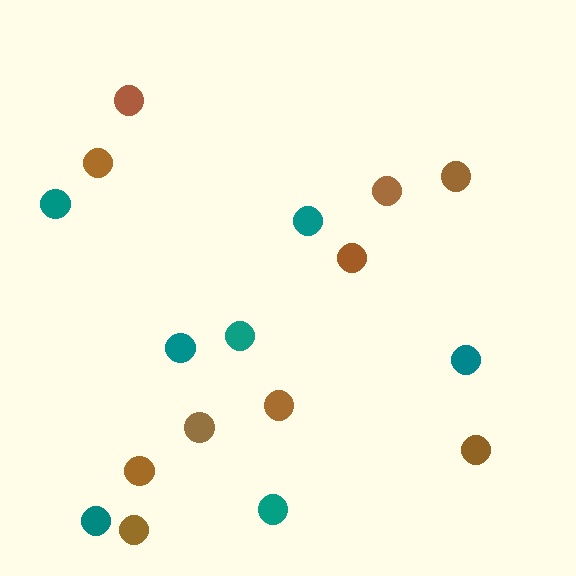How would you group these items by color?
There are 2 groups: one group of teal circles (7) and one group of brown circles (10).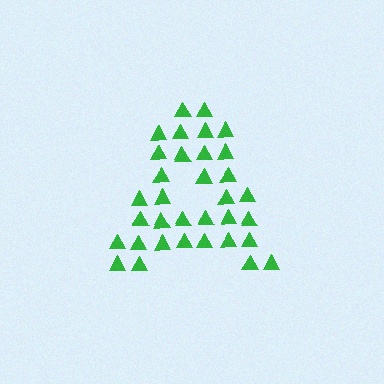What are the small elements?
The small elements are triangles.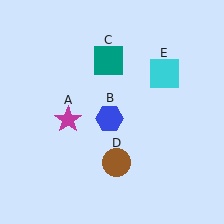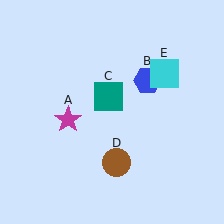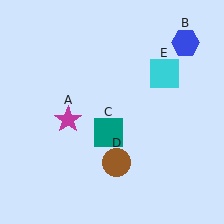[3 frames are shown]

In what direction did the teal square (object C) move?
The teal square (object C) moved down.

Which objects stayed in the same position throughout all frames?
Magenta star (object A) and brown circle (object D) and cyan square (object E) remained stationary.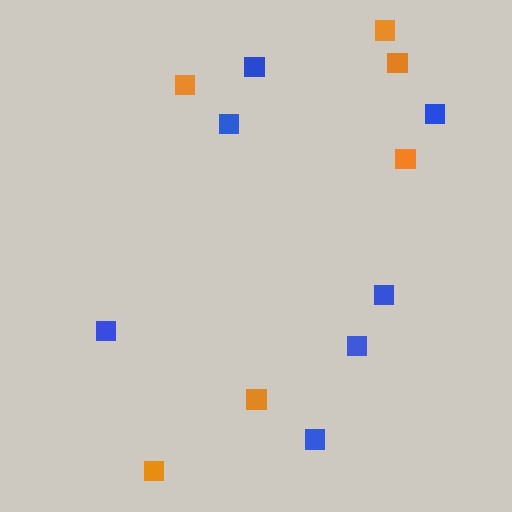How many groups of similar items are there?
There are 2 groups: one group of blue squares (7) and one group of orange squares (6).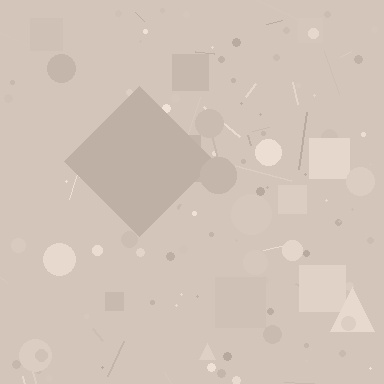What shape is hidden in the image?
A diamond is hidden in the image.